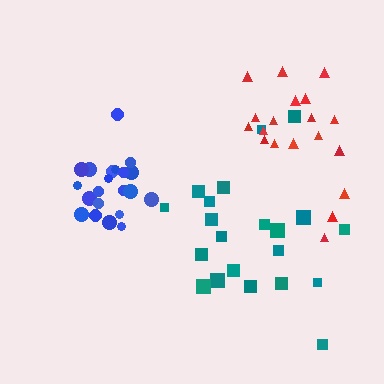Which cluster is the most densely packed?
Blue.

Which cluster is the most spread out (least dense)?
Teal.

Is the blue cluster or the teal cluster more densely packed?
Blue.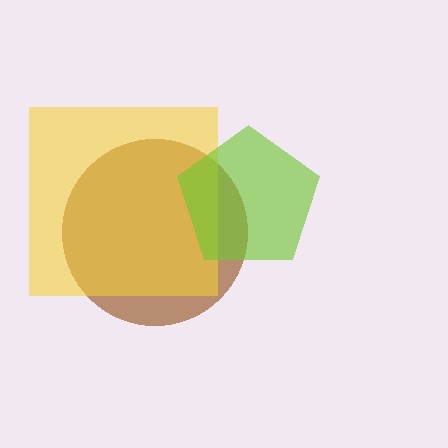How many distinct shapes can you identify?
There are 3 distinct shapes: a brown circle, a yellow square, a lime pentagon.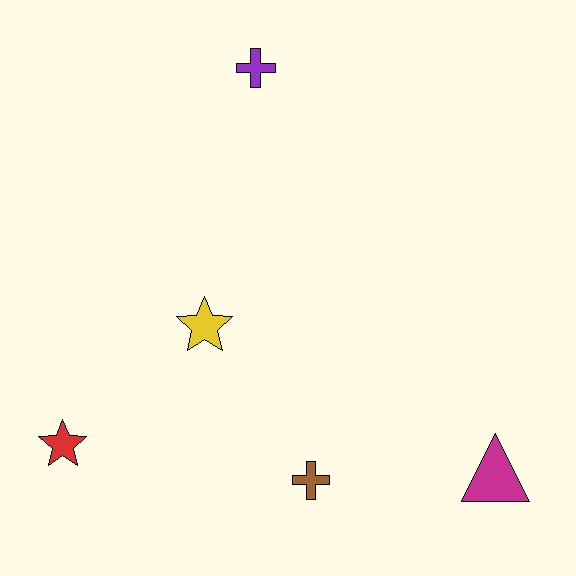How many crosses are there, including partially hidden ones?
There are 2 crosses.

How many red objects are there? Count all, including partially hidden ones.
There is 1 red object.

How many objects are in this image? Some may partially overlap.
There are 5 objects.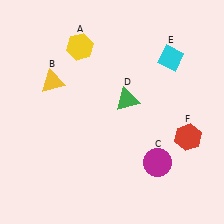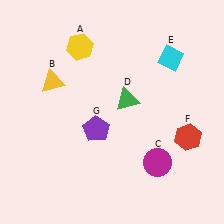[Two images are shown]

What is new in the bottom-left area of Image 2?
A purple pentagon (G) was added in the bottom-left area of Image 2.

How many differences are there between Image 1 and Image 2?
There is 1 difference between the two images.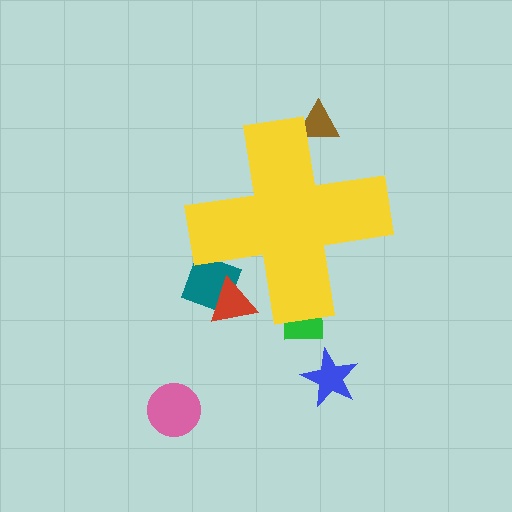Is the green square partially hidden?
Yes, the green square is partially hidden behind the yellow cross.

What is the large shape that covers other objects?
A yellow cross.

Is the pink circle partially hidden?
No, the pink circle is fully visible.